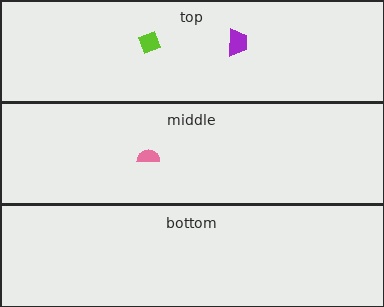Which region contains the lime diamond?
The top region.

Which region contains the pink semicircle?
The middle region.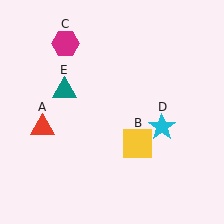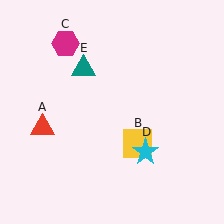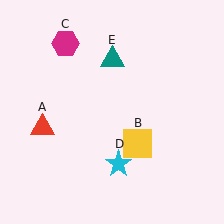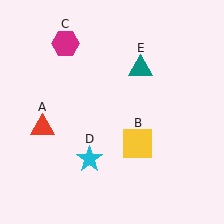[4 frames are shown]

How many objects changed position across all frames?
2 objects changed position: cyan star (object D), teal triangle (object E).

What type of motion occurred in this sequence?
The cyan star (object D), teal triangle (object E) rotated clockwise around the center of the scene.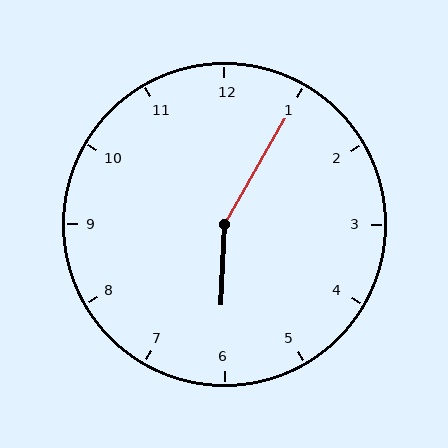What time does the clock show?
6:05.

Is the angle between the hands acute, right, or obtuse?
It is obtuse.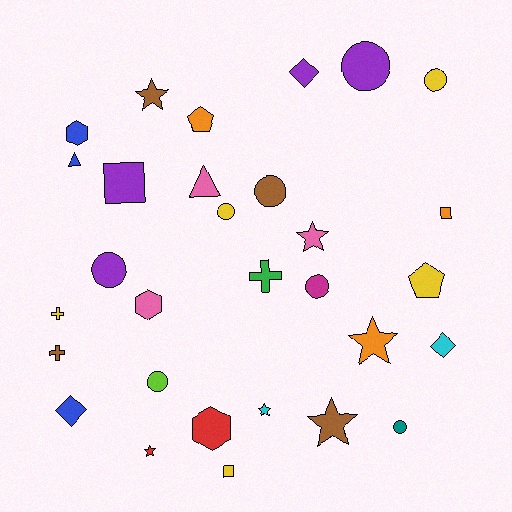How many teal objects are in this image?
There is 1 teal object.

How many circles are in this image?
There are 8 circles.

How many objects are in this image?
There are 30 objects.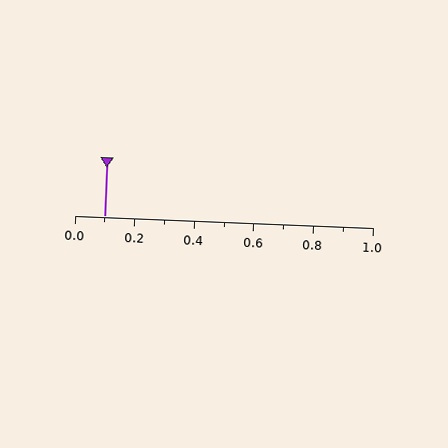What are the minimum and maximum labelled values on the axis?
The axis runs from 0.0 to 1.0.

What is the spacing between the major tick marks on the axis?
The major ticks are spaced 0.2 apart.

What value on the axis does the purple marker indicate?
The marker indicates approximately 0.1.